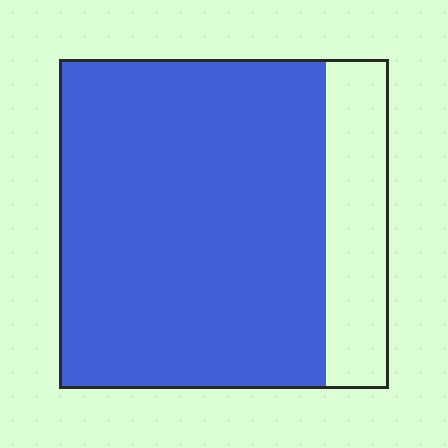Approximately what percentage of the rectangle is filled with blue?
Approximately 80%.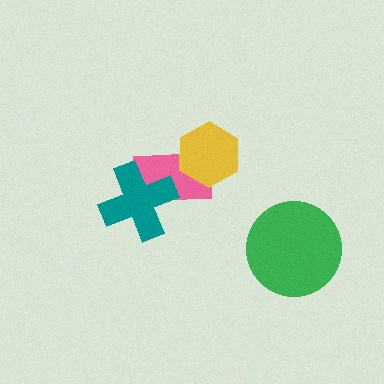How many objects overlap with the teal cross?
1 object overlaps with the teal cross.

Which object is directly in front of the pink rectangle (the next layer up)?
The teal cross is directly in front of the pink rectangle.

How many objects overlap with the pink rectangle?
2 objects overlap with the pink rectangle.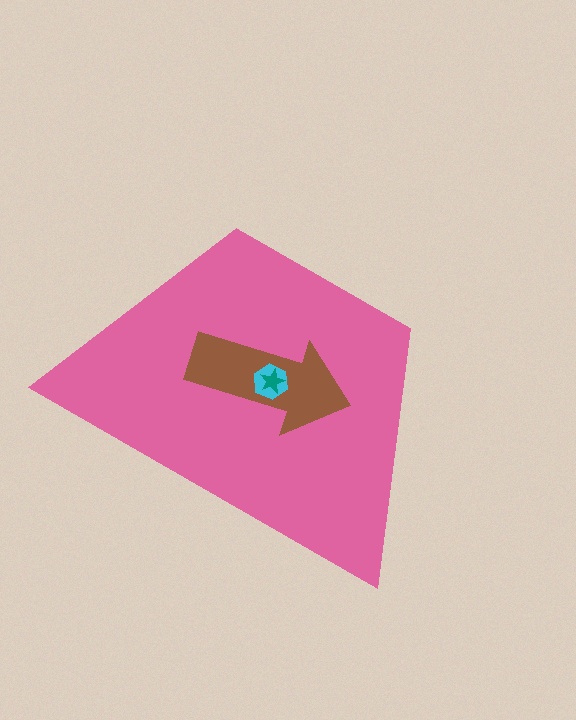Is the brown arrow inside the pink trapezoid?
Yes.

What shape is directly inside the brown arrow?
The cyan hexagon.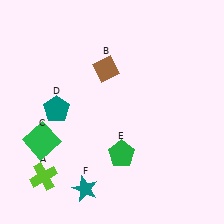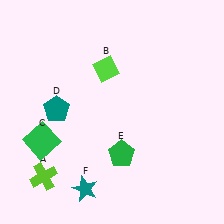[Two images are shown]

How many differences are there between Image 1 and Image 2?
There is 1 difference between the two images.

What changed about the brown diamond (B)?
In Image 1, B is brown. In Image 2, it changed to lime.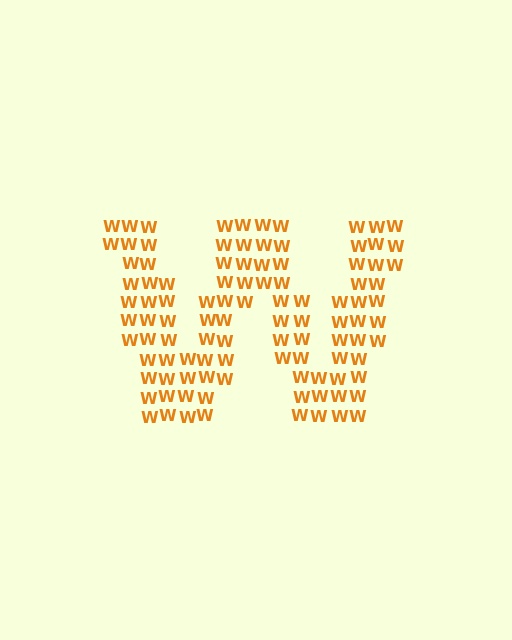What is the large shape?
The large shape is the letter W.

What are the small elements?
The small elements are letter W's.